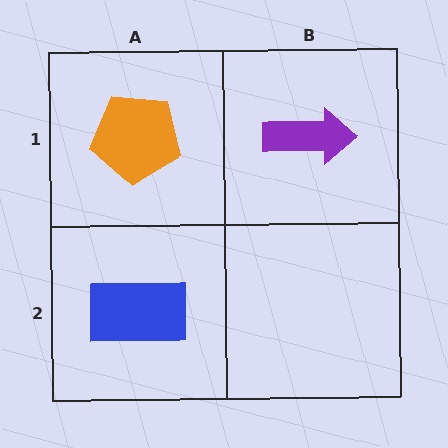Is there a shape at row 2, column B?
No, that cell is empty.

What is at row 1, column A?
An orange pentagon.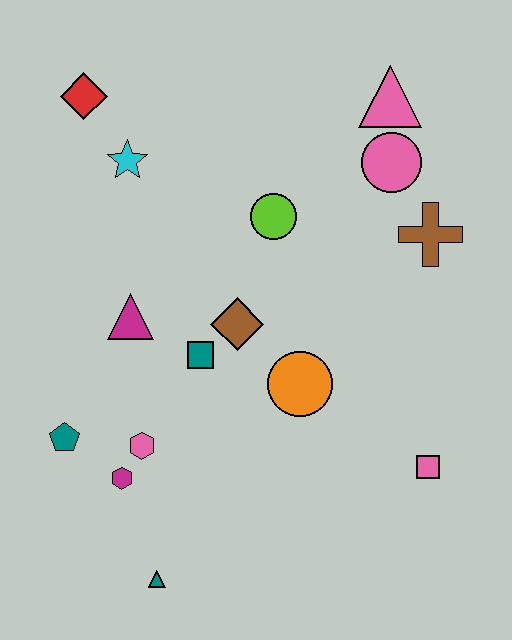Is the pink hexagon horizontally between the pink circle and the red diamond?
Yes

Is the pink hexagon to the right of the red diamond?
Yes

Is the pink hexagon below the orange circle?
Yes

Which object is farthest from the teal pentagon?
The pink triangle is farthest from the teal pentagon.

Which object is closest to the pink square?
The orange circle is closest to the pink square.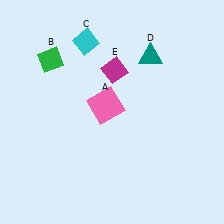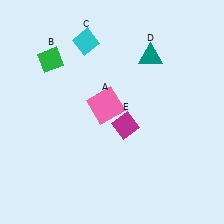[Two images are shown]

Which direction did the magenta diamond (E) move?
The magenta diamond (E) moved down.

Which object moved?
The magenta diamond (E) moved down.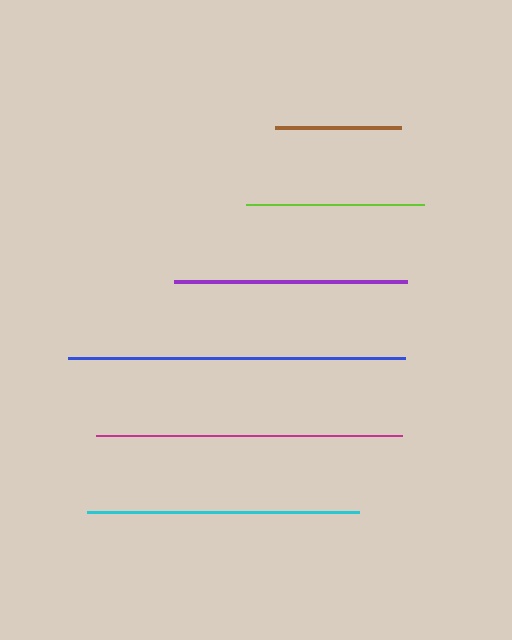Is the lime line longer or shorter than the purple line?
The purple line is longer than the lime line.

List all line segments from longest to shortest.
From longest to shortest: blue, magenta, cyan, purple, lime, brown.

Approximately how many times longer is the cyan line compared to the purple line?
The cyan line is approximately 1.2 times the length of the purple line.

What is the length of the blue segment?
The blue segment is approximately 337 pixels long.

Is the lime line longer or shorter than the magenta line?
The magenta line is longer than the lime line.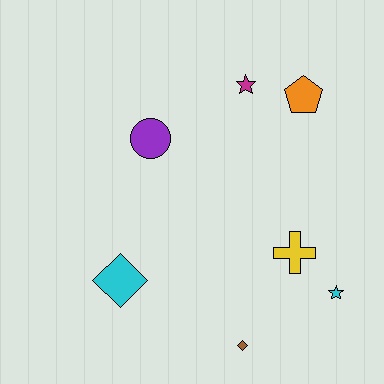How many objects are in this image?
There are 7 objects.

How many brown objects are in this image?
There is 1 brown object.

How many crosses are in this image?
There is 1 cross.